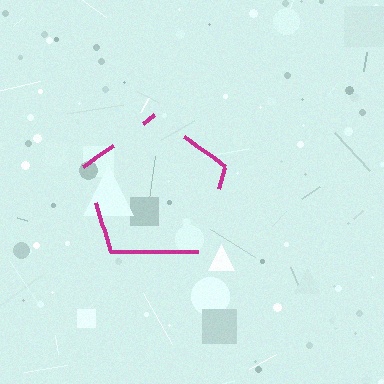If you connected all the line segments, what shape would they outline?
They would outline a pentagon.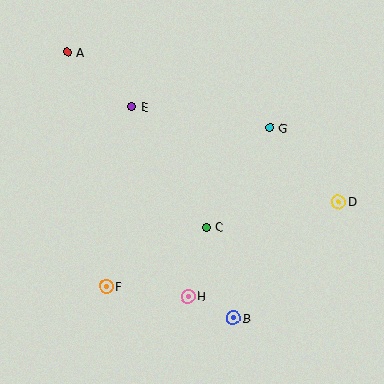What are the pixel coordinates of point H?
Point H is at (188, 296).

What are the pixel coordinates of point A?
Point A is at (67, 52).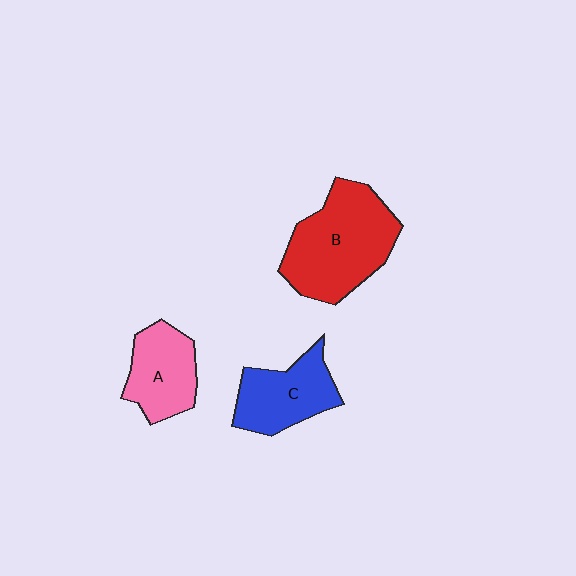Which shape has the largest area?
Shape B (red).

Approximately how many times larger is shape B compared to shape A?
Approximately 1.7 times.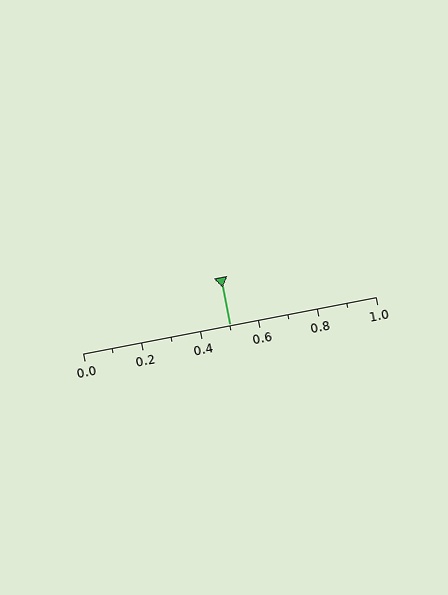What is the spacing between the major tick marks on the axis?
The major ticks are spaced 0.2 apart.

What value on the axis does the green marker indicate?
The marker indicates approximately 0.5.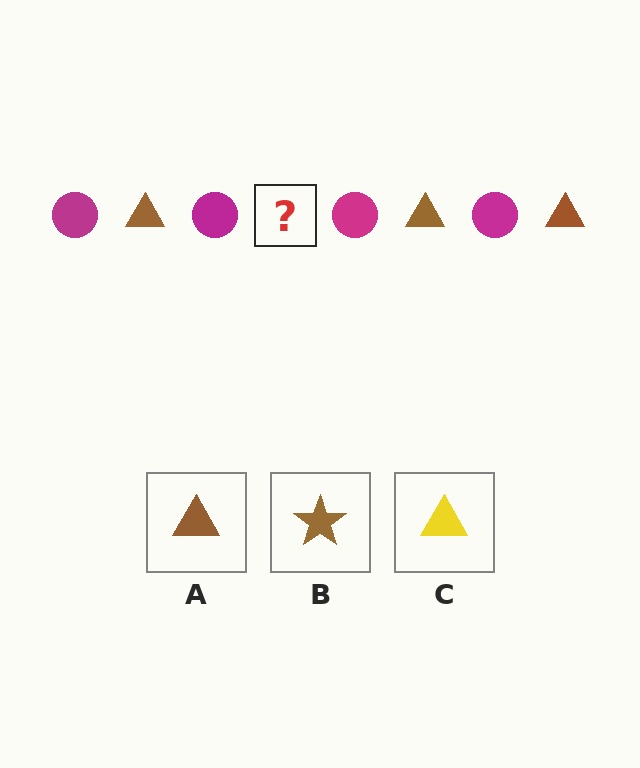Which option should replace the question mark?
Option A.